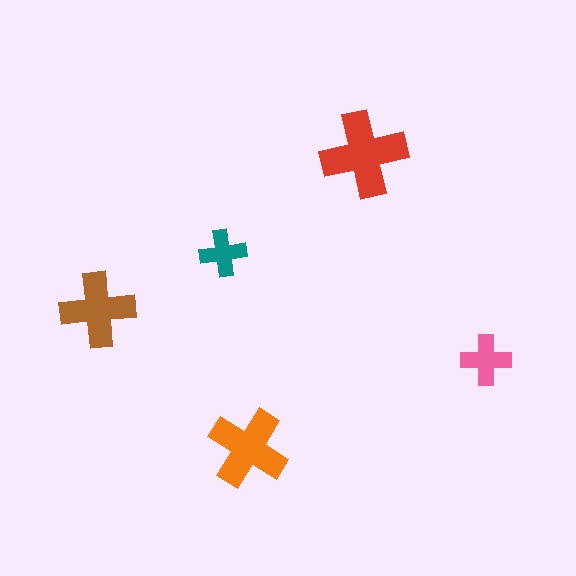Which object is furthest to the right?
The pink cross is rightmost.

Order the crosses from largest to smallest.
the red one, the orange one, the brown one, the pink one, the teal one.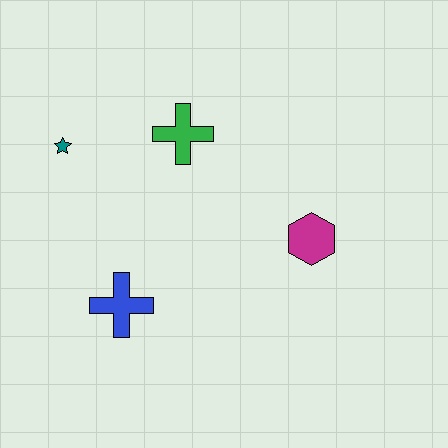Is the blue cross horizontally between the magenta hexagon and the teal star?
Yes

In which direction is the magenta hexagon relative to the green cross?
The magenta hexagon is to the right of the green cross.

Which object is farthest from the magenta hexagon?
The teal star is farthest from the magenta hexagon.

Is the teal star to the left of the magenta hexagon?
Yes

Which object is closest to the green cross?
The teal star is closest to the green cross.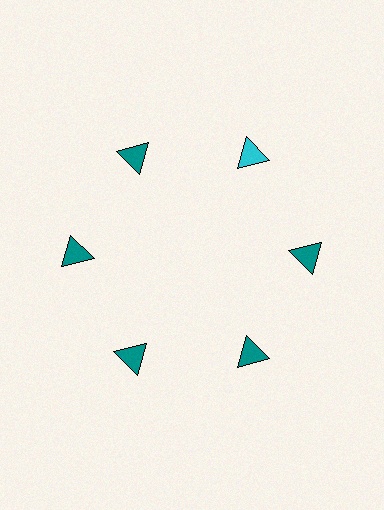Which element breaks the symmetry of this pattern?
The cyan triangle at roughly the 1 o'clock position breaks the symmetry. All other shapes are teal triangles.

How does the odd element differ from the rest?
It has a different color: cyan instead of teal.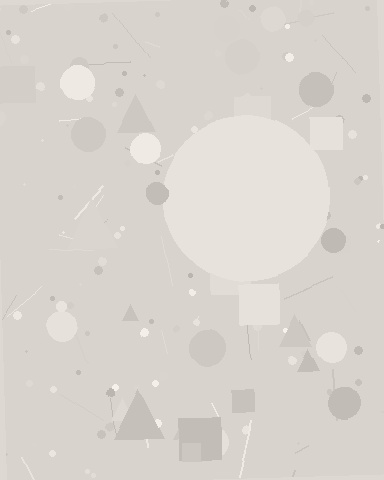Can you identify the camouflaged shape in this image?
The camouflaged shape is a circle.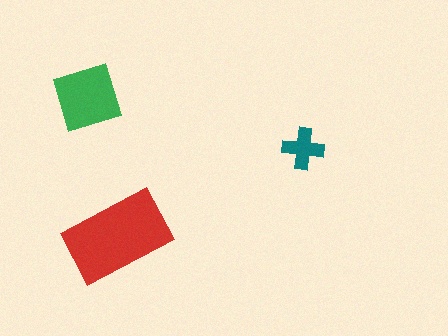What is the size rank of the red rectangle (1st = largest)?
1st.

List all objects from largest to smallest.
The red rectangle, the green diamond, the teal cross.